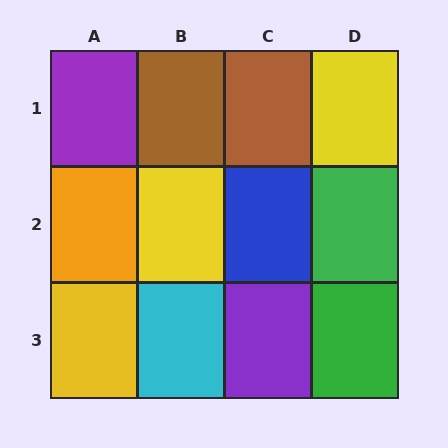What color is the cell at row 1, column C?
Brown.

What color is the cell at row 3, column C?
Purple.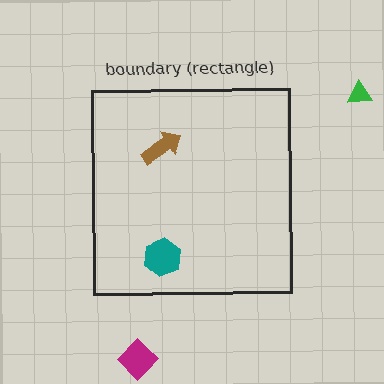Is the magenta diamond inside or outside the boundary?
Outside.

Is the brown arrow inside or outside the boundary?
Inside.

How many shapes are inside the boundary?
2 inside, 2 outside.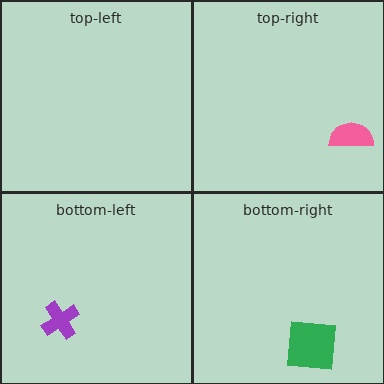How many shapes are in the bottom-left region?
1.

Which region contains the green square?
The bottom-right region.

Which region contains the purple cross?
The bottom-left region.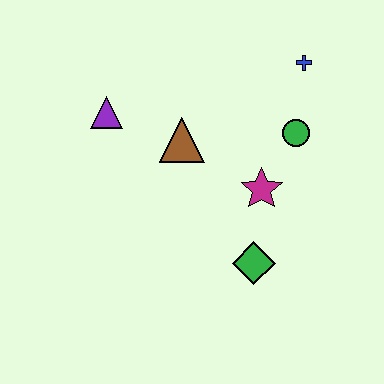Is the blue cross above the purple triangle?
Yes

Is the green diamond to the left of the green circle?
Yes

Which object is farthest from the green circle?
The purple triangle is farthest from the green circle.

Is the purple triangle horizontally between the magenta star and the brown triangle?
No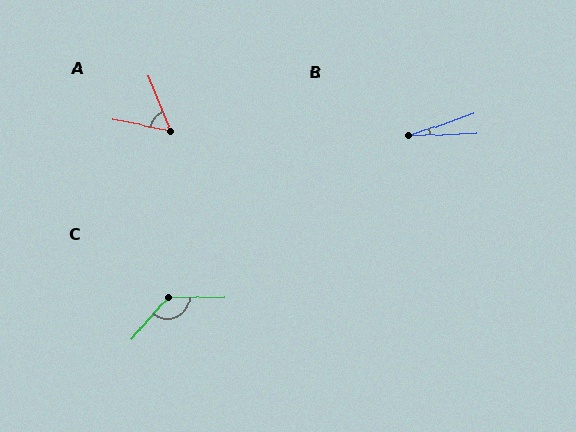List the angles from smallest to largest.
B (17°), A (58°), C (132°).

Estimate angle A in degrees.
Approximately 58 degrees.